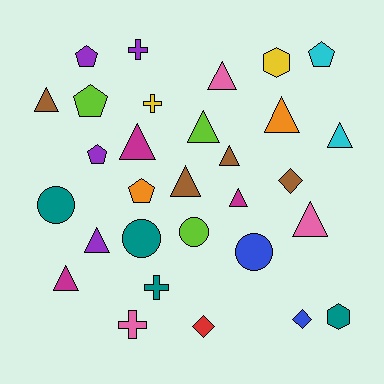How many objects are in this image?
There are 30 objects.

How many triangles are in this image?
There are 12 triangles.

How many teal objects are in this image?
There are 4 teal objects.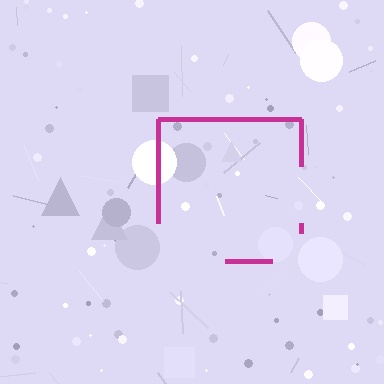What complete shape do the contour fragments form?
The contour fragments form a square.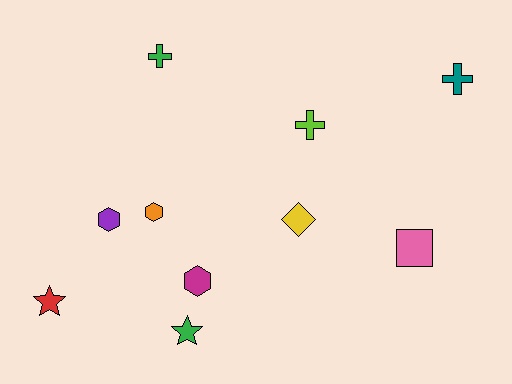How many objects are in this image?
There are 10 objects.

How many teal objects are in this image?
There is 1 teal object.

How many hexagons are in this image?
There are 3 hexagons.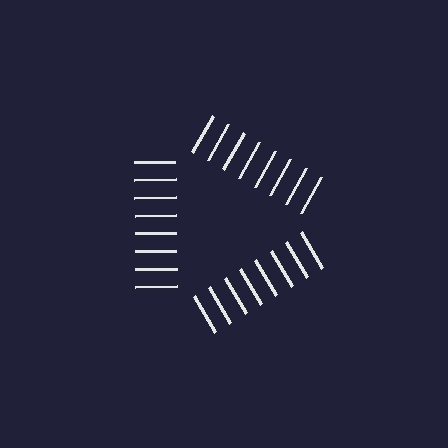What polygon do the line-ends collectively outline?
An illusory triangle — the line segments terminate on its edges but no continuous stroke is drawn.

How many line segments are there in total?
24 — 8 along each of the 3 edges.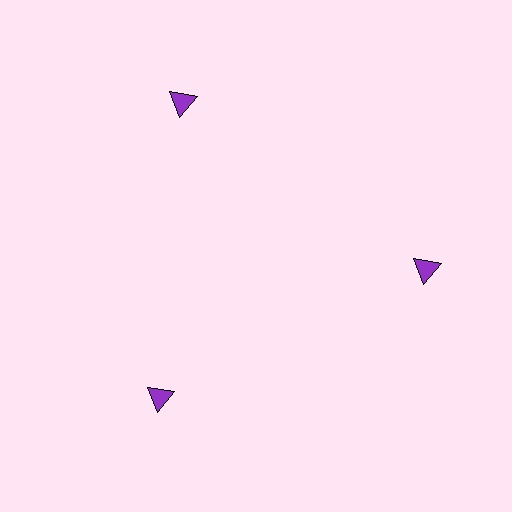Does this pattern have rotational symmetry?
Yes, this pattern has 3-fold rotational symmetry. It looks the same after rotating 120 degrees around the center.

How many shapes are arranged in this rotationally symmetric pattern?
There are 3 shapes, arranged in 3 groups of 1.